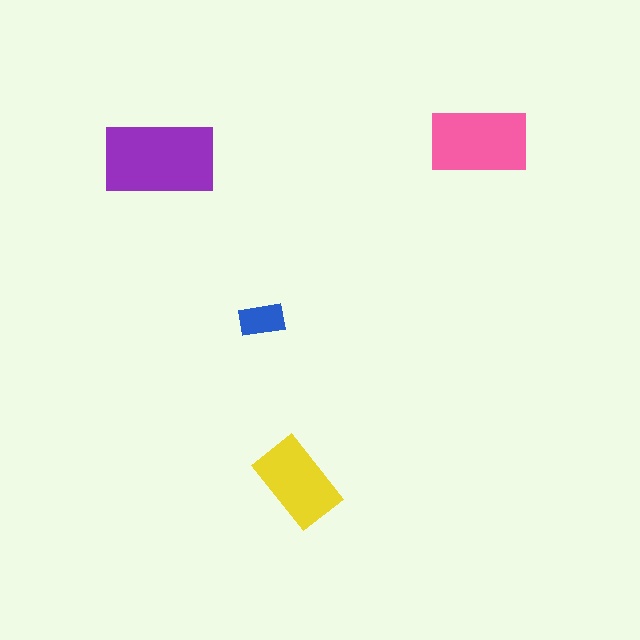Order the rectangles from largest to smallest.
the purple one, the pink one, the yellow one, the blue one.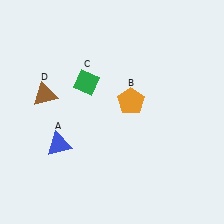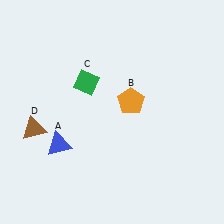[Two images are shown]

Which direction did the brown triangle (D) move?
The brown triangle (D) moved down.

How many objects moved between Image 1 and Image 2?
1 object moved between the two images.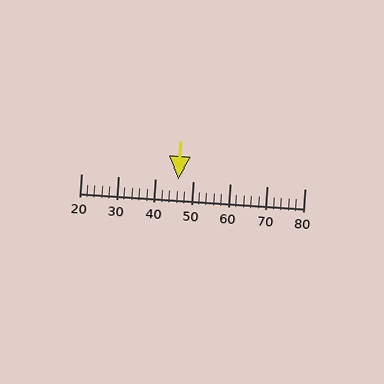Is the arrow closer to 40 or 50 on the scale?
The arrow is closer to 50.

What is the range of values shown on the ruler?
The ruler shows values from 20 to 80.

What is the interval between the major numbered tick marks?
The major tick marks are spaced 10 units apart.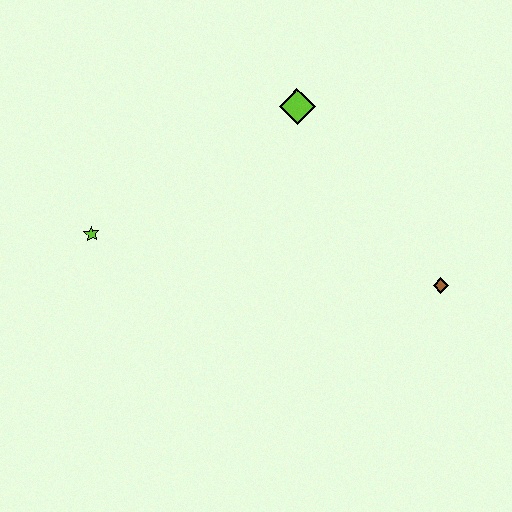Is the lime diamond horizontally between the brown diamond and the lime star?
Yes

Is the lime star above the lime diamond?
No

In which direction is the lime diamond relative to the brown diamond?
The lime diamond is above the brown diamond.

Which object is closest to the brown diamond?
The lime diamond is closest to the brown diamond.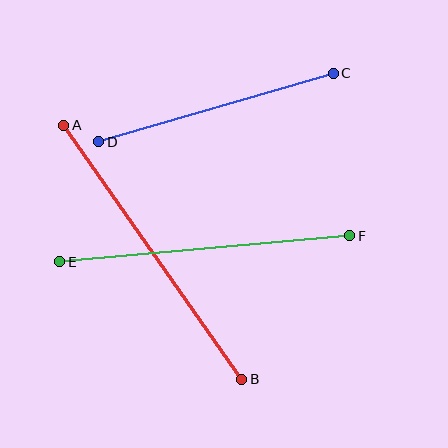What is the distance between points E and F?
The distance is approximately 291 pixels.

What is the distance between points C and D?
The distance is approximately 245 pixels.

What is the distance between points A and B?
The distance is approximately 310 pixels.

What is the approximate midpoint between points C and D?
The midpoint is at approximately (216, 108) pixels.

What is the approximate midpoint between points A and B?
The midpoint is at approximately (153, 252) pixels.